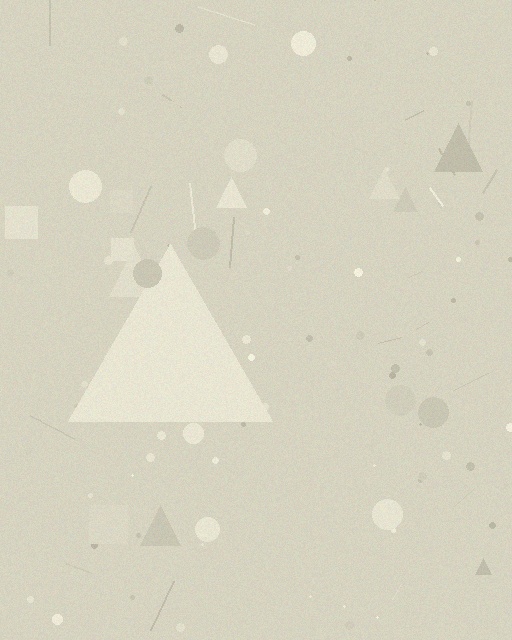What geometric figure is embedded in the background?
A triangle is embedded in the background.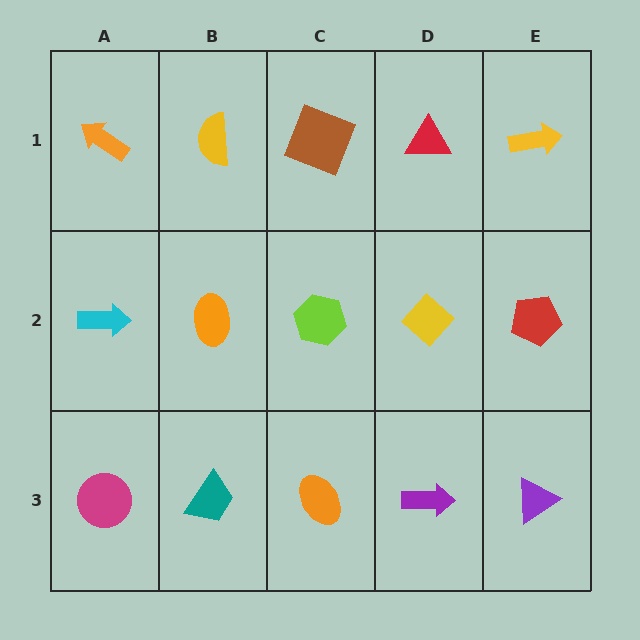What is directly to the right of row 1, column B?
A brown square.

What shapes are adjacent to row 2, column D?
A red triangle (row 1, column D), a purple arrow (row 3, column D), a lime hexagon (row 2, column C), a red pentagon (row 2, column E).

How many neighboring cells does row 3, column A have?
2.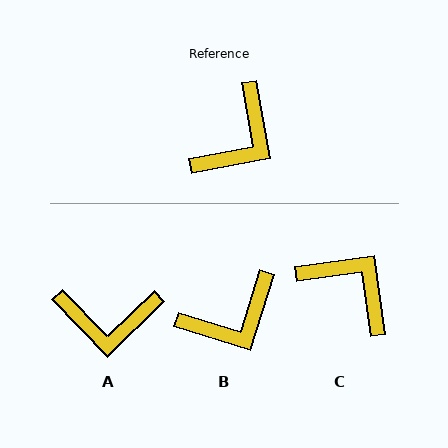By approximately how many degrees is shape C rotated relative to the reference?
Approximately 88 degrees counter-clockwise.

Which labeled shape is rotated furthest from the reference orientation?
C, about 88 degrees away.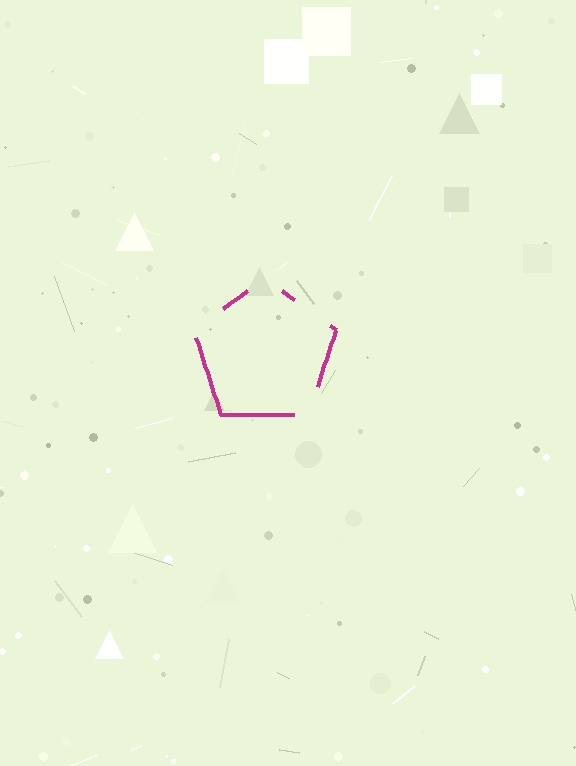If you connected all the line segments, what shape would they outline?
They would outline a pentagon.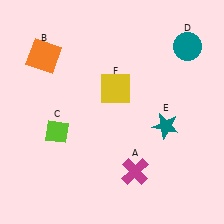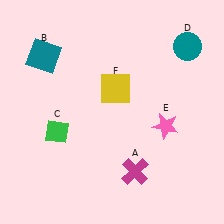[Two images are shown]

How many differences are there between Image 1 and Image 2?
There are 3 differences between the two images.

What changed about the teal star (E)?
In Image 1, E is teal. In Image 2, it changed to pink.